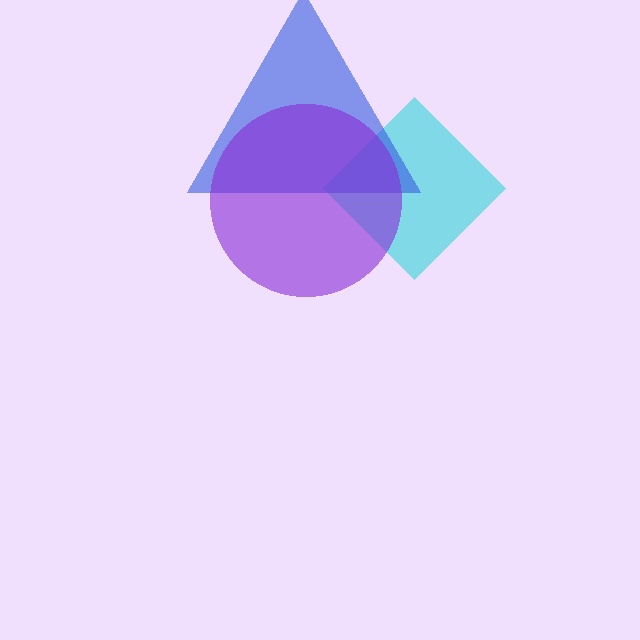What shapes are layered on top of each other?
The layered shapes are: a cyan diamond, a blue triangle, a purple circle.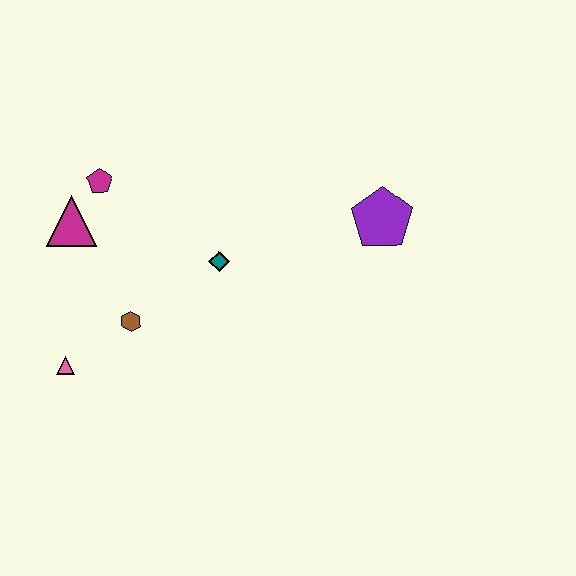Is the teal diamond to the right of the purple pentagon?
No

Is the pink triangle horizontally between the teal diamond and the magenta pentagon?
No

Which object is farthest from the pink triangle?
The purple pentagon is farthest from the pink triangle.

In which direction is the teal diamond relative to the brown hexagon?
The teal diamond is to the right of the brown hexagon.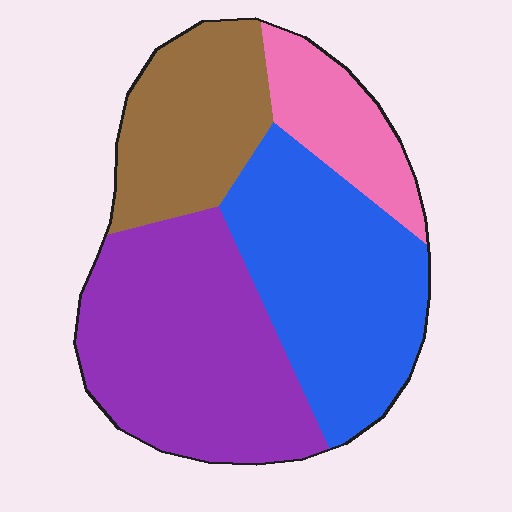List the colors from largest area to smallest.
From largest to smallest: purple, blue, brown, pink.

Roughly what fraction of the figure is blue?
Blue covers roughly 30% of the figure.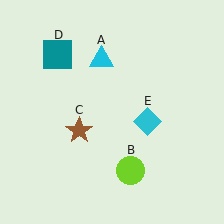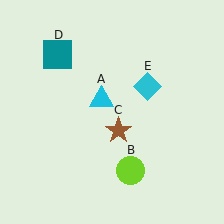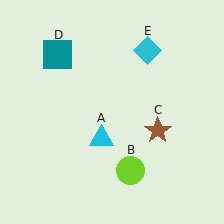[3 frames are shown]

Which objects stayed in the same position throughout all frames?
Lime circle (object B) and teal square (object D) remained stationary.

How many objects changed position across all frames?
3 objects changed position: cyan triangle (object A), brown star (object C), cyan diamond (object E).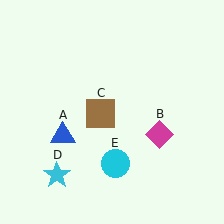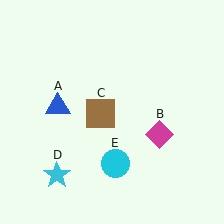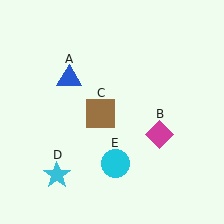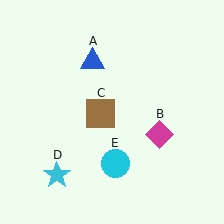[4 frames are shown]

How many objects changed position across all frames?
1 object changed position: blue triangle (object A).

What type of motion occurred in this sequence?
The blue triangle (object A) rotated clockwise around the center of the scene.